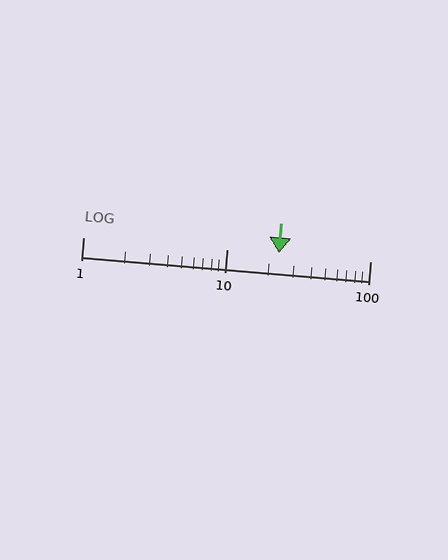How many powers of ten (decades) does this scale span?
The scale spans 2 decades, from 1 to 100.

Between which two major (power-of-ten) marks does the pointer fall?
The pointer is between 10 and 100.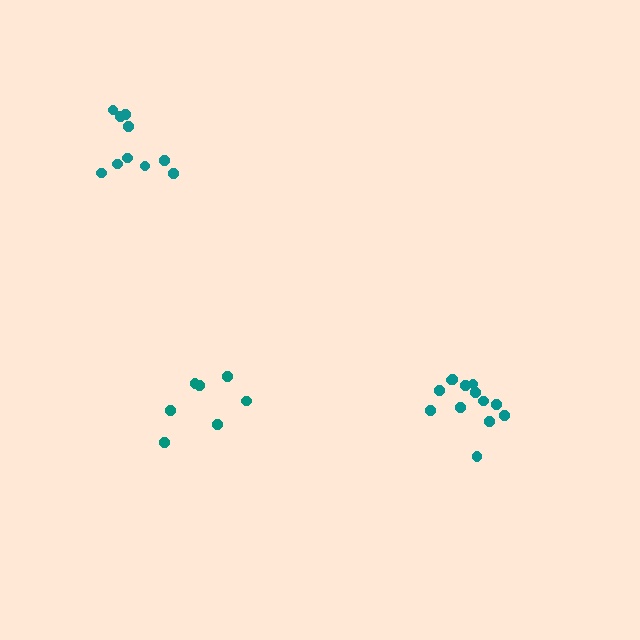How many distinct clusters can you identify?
There are 3 distinct clusters.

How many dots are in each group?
Group 1: 13 dots, Group 2: 7 dots, Group 3: 10 dots (30 total).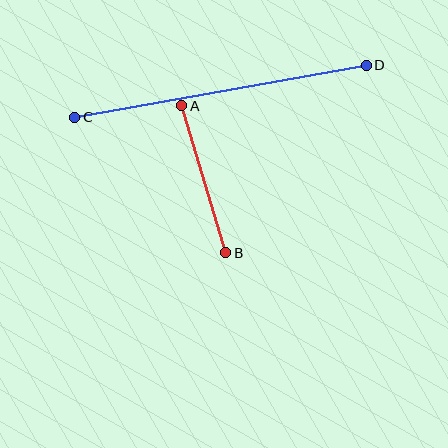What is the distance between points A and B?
The distance is approximately 154 pixels.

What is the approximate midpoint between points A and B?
The midpoint is at approximately (204, 179) pixels.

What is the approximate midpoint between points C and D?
The midpoint is at approximately (220, 91) pixels.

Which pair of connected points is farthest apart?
Points C and D are farthest apart.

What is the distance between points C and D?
The distance is approximately 296 pixels.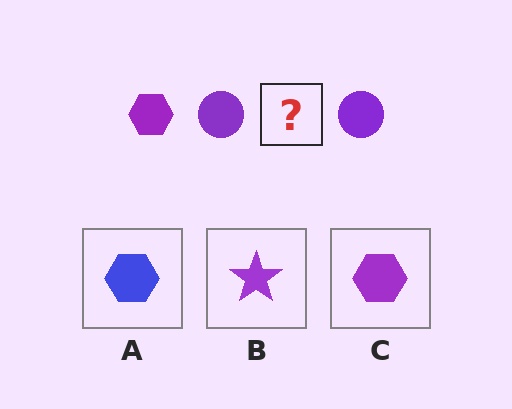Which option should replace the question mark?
Option C.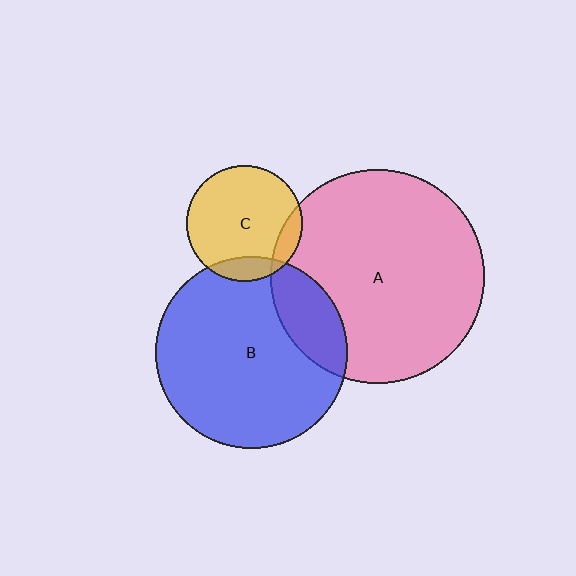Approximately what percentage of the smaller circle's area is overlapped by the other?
Approximately 10%.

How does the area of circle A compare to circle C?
Approximately 3.4 times.